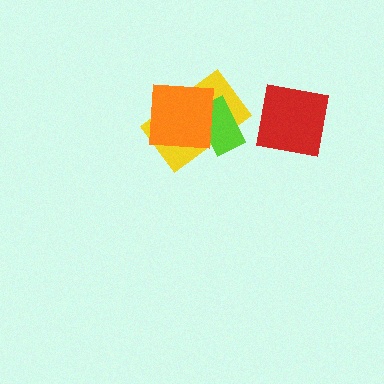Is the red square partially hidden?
No, no other shape covers it.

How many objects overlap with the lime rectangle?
2 objects overlap with the lime rectangle.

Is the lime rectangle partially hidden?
Yes, it is partially covered by another shape.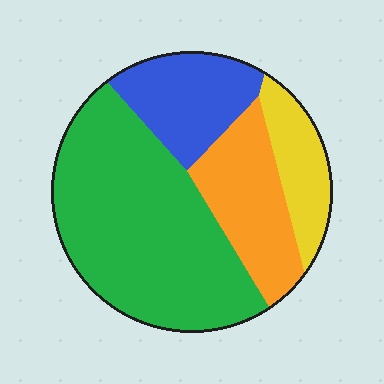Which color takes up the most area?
Green, at roughly 50%.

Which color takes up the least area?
Yellow, at roughly 10%.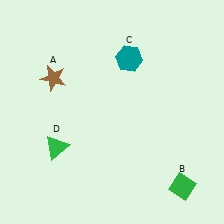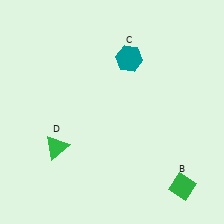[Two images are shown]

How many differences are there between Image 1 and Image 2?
There is 1 difference between the two images.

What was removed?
The brown star (A) was removed in Image 2.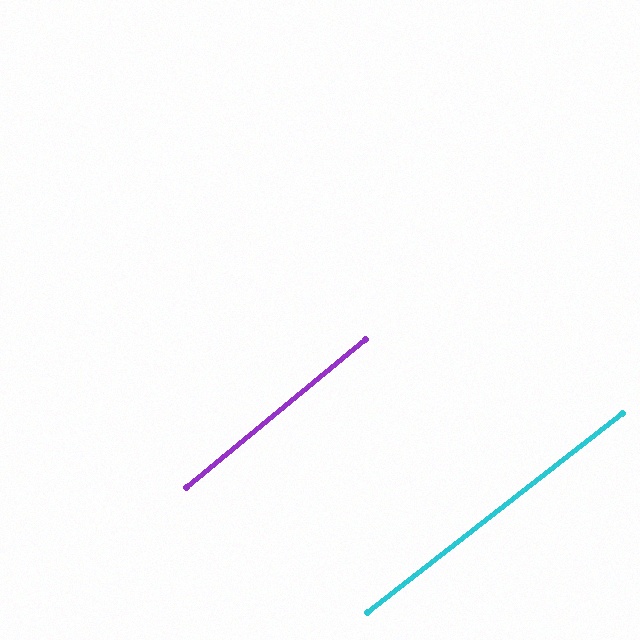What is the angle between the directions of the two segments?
Approximately 2 degrees.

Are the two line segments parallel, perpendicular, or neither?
Parallel — their directions differ by only 1.7°.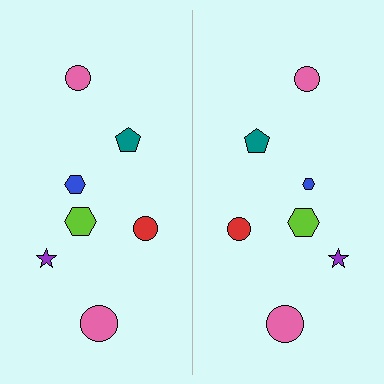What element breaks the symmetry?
The blue hexagon on the right side has a different size than its mirror counterpart.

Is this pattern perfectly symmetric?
No, the pattern is not perfectly symmetric. The blue hexagon on the right side has a different size than its mirror counterpart.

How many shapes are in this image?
There are 14 shapes in this image.